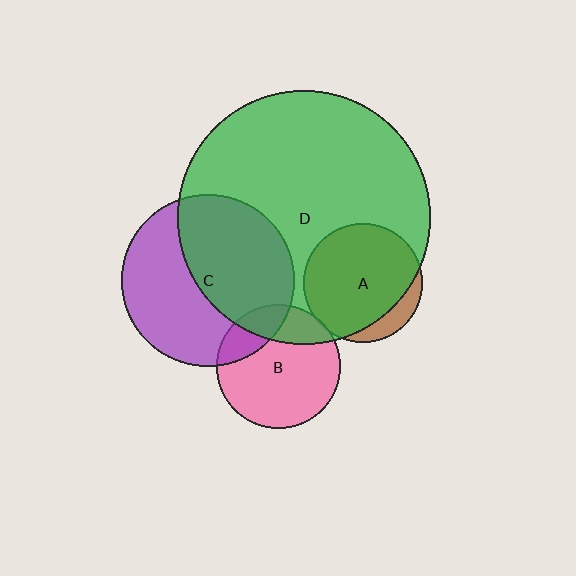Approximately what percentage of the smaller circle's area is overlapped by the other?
Approximately 85%.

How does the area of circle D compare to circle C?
Approximately 2.1 times.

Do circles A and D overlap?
Yes.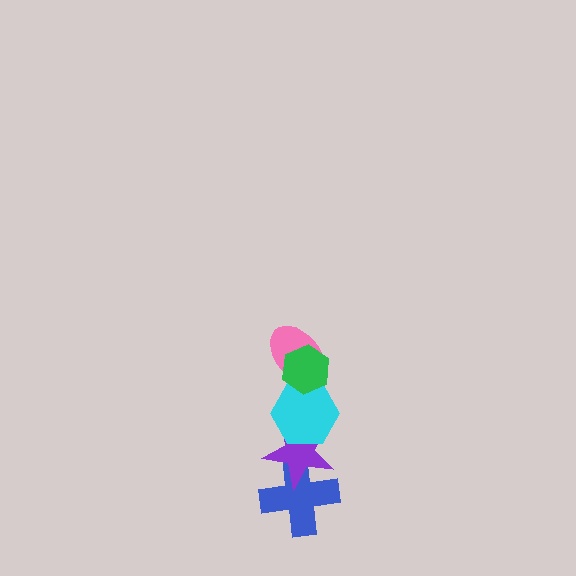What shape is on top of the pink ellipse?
The green hexagon is on top of the pink ellipse.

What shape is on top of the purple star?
The cyan hexagon is on top of the purple star.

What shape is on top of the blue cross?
The purple star is on top of the blue cross.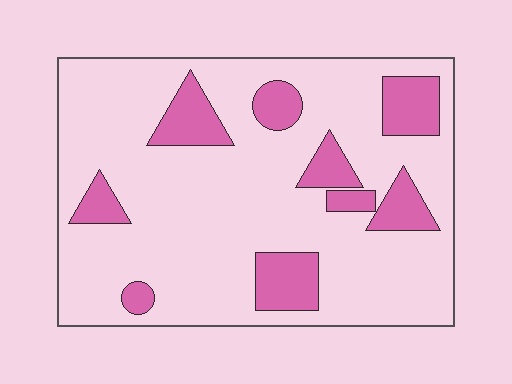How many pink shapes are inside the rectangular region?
9.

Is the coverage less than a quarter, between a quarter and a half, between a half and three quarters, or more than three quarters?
Less than a quarter.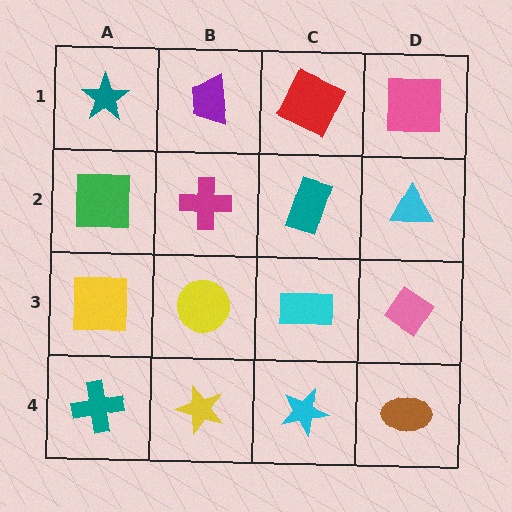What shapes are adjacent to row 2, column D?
A pink square (row 1, column D), a pink diamond (row 3, column D), a teal rectangle (row 2, column C).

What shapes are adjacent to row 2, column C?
A red square (row 1, column C), a cyan rectangle (row 3, column C), a magenta cross (row 2, column B), a cyan triangle (row 2, column D).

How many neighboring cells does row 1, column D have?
2.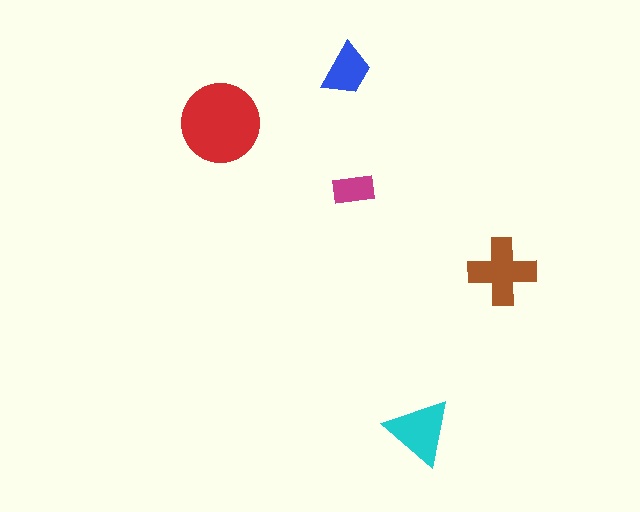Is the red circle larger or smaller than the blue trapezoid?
Larger.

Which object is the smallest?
The magenta rectangle.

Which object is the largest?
The red circle.